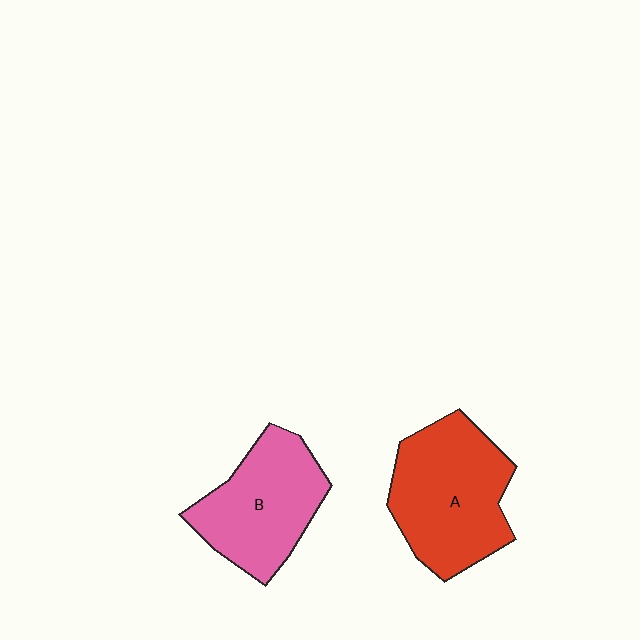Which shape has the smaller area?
Shape B (pink).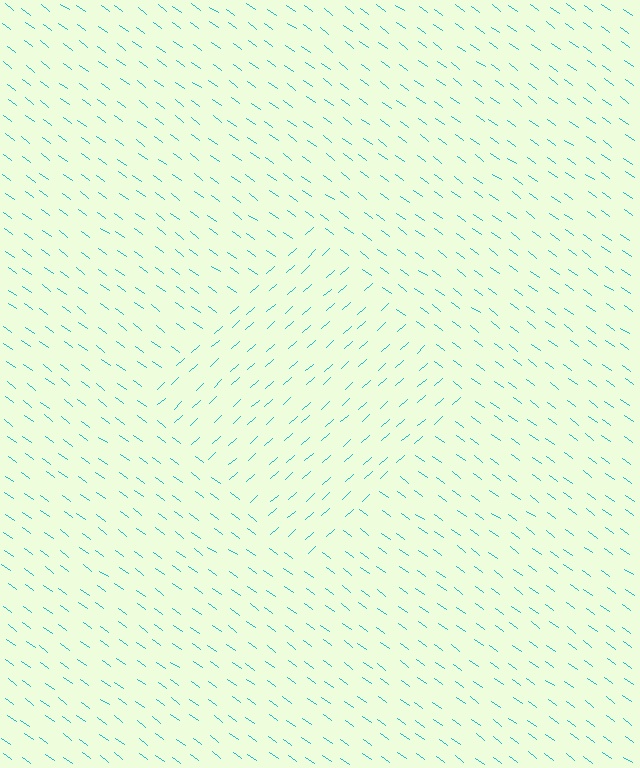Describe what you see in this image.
The image is filled with small cyan line segments. A diamond region in the image has lines oriented differently from the surrounding lines, creating a visible texture boundary.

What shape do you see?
I see a diamond.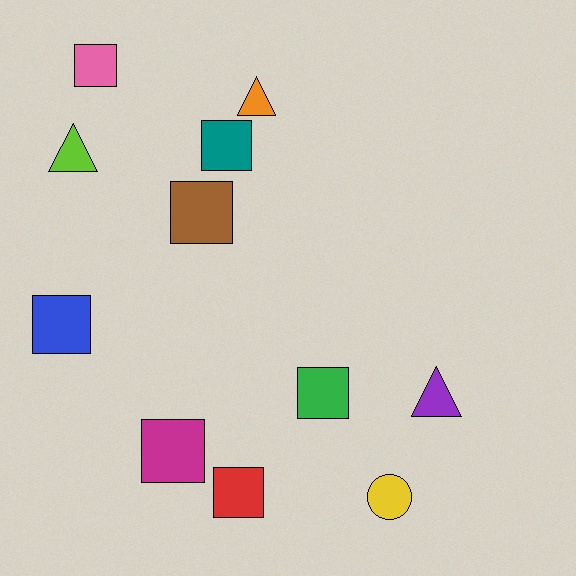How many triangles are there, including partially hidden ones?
There are 3 triangles.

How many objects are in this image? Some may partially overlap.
There are 11 objects.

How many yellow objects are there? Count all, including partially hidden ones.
There is 1 yellow object.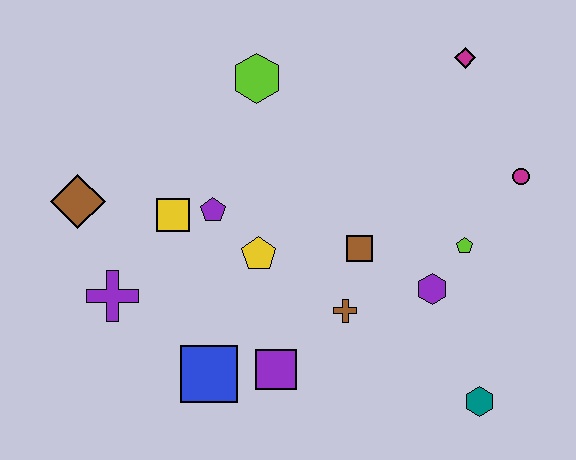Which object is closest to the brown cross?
The brown square is closest to the brown cross.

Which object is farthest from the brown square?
The brown diamond is farthest from the brown square.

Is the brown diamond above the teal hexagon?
Yes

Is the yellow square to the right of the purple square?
No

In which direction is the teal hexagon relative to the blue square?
The teal hexagon is to the right of the blue square.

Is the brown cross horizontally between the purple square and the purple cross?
No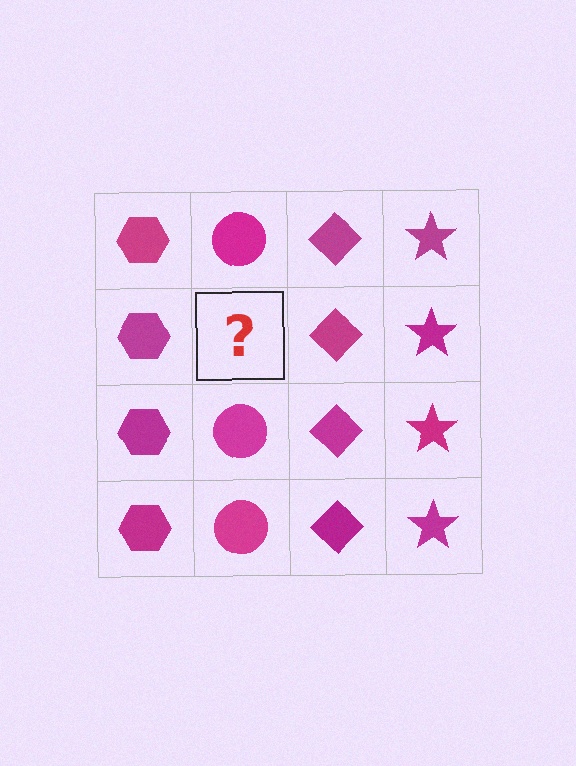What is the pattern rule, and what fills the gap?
The rule is that each column has a consistent shape. The gap should be filled with a magenta circle.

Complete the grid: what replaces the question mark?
The question mark should be replaced with a magenta circle.